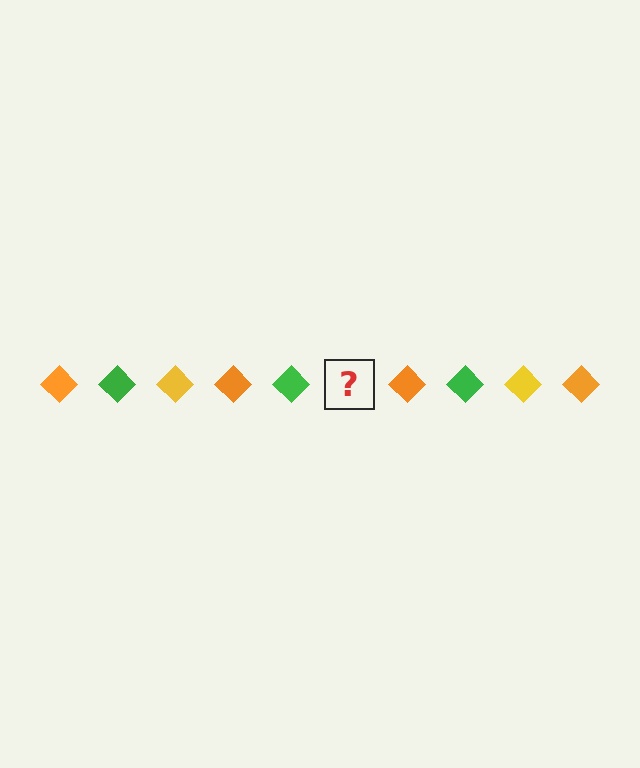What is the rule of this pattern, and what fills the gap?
The rule is that the pattern cycles through orange, green, yellow diamonds. The gap should be filled with a yellow diamond.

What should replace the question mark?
The question mark should be replaced with a yellow diamond.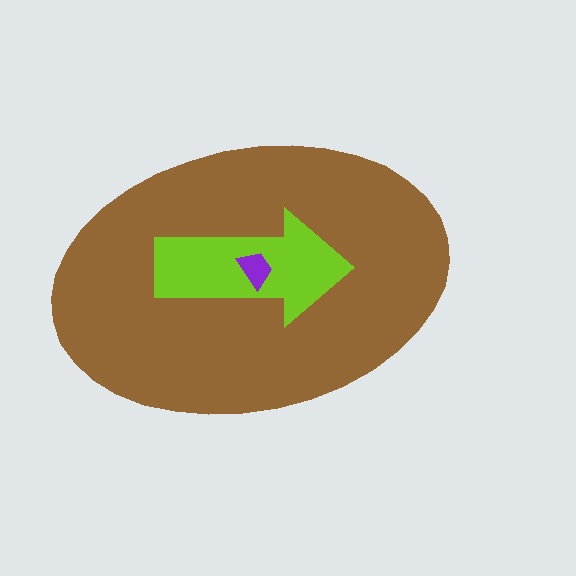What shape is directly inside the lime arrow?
The purple trapezoid.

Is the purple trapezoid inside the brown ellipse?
Yes.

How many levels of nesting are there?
3.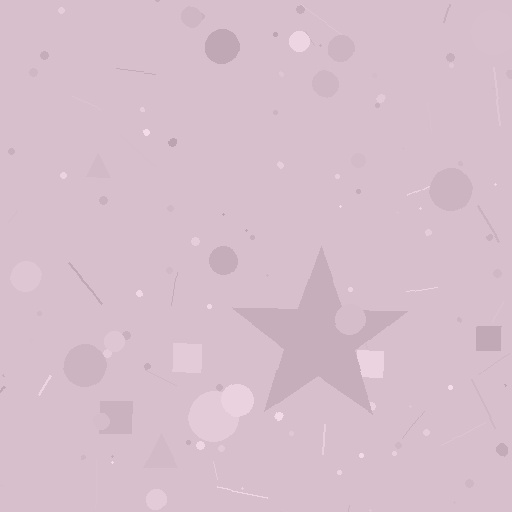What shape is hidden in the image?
A star is hidden in the image.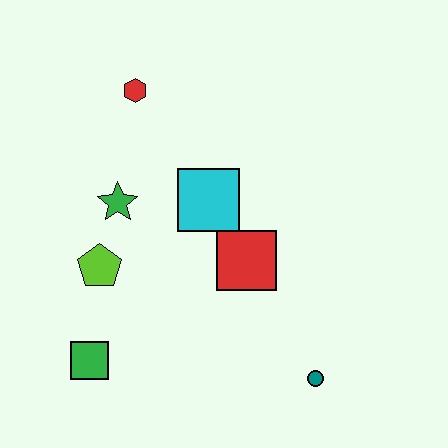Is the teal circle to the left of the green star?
No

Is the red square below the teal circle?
No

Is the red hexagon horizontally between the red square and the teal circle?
No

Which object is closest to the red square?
The cyan square is closest to the red square.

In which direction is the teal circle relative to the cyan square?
The teal circle is below the cyan square.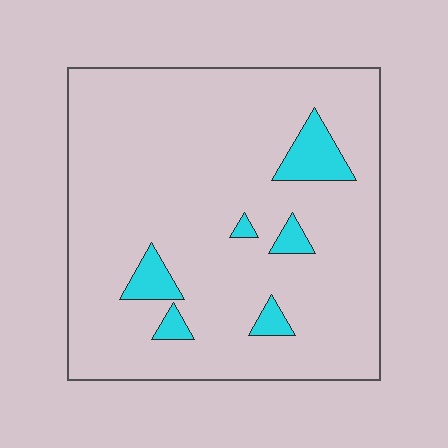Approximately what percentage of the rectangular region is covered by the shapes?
Approximately 10%.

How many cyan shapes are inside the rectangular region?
6.